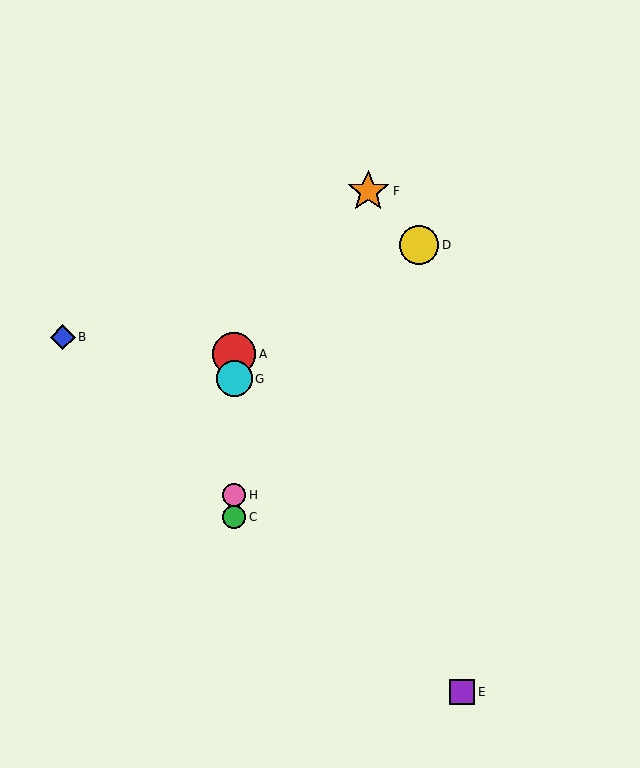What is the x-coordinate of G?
Object G is at x≈234.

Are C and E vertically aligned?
No, C is at x≈234 and E is at x≈462.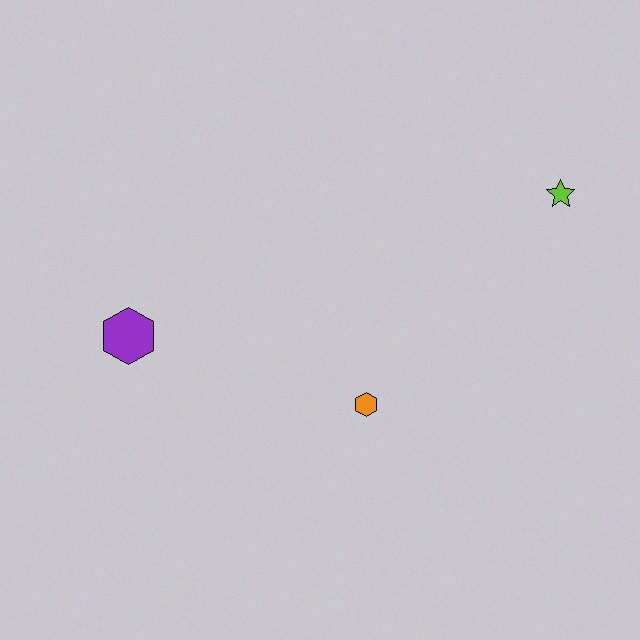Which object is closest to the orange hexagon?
The purple hexagon is closest to the orange hexagon.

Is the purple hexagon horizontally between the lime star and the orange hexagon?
No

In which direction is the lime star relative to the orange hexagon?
The lime star is above the orange hexagon.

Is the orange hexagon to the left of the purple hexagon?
No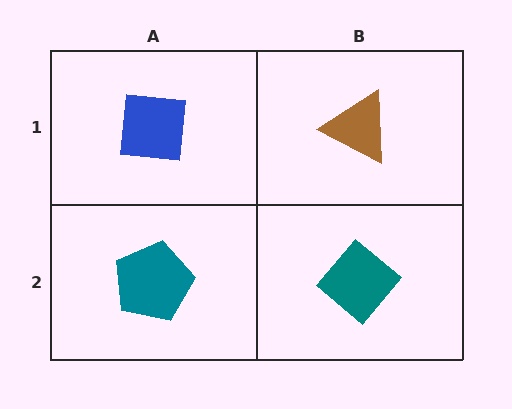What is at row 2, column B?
A teal diamond.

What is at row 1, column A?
A blue square.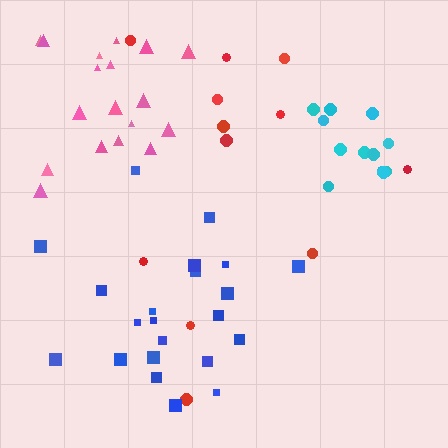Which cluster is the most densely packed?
Cyan.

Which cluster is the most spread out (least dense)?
Red.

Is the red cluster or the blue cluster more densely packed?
Blue.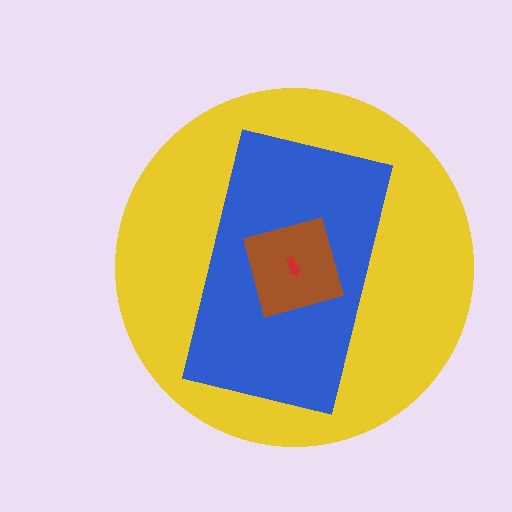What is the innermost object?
The red arrow.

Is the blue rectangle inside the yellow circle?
Yes.